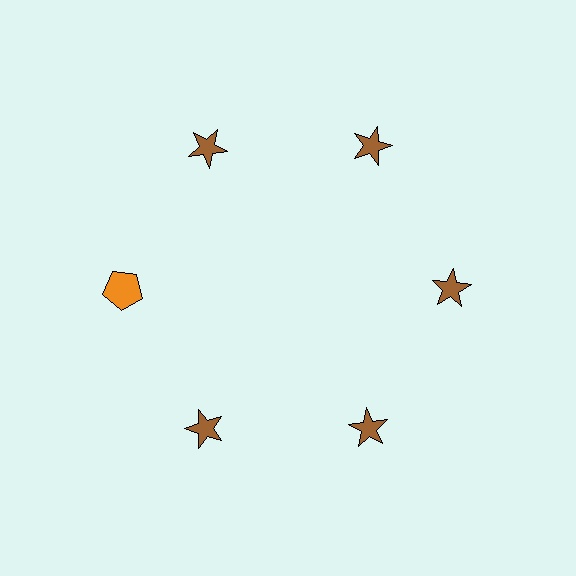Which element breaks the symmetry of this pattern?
The orange pentagon at roughly the 9 o'clock position breaks the symmetry. All other shapes are brown stars.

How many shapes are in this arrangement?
There are 6 shapes arranged in a ring pattern.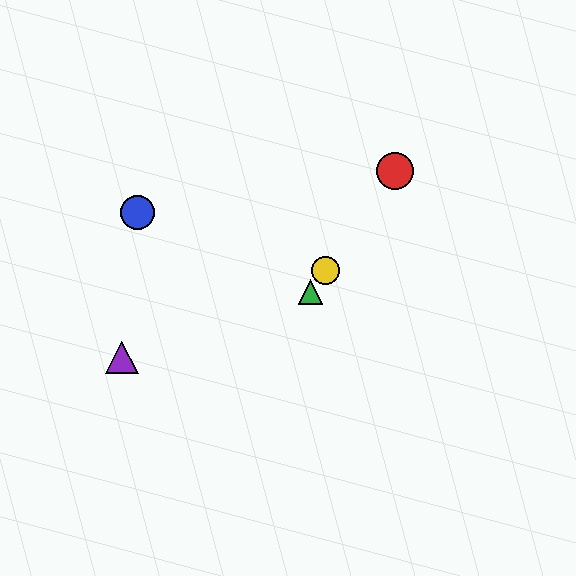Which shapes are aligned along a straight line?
The red circle, the green triangle, the yellow circle are aligned along a straight line.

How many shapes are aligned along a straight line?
3 shapes (the red circle, the green triangle, the yellow circle) are aligned along a straight line.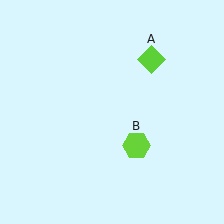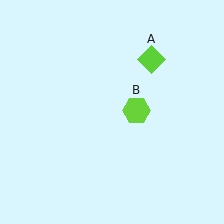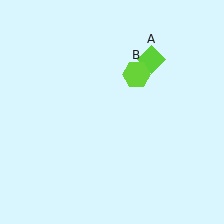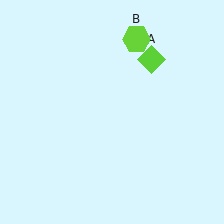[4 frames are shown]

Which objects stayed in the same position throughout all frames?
Lime diamond (object A) remained stationary.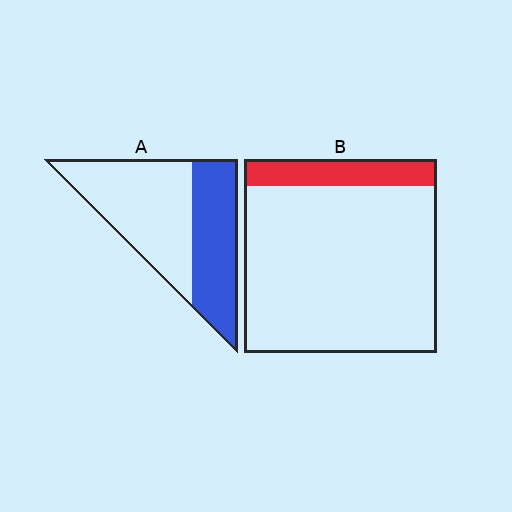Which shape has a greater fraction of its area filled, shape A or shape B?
Shape A.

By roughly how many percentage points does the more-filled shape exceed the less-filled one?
By roughly 30 percentage points (A over B).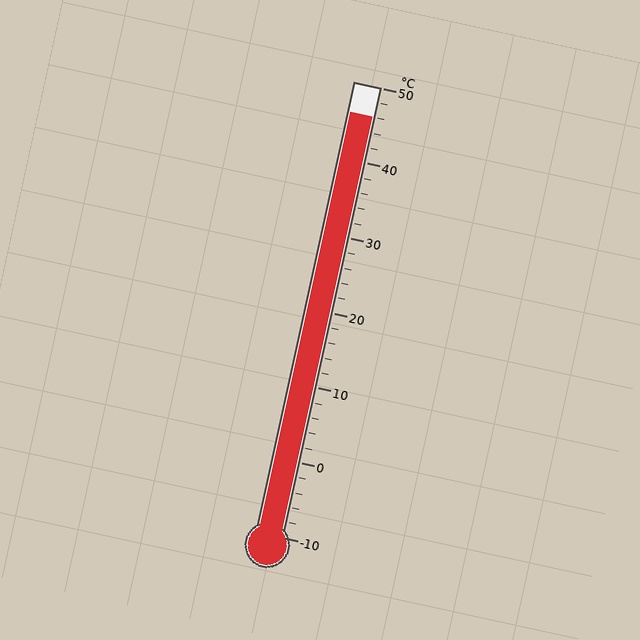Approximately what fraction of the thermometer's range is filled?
The thermometer is filled to approximately 95% of its range.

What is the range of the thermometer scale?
The thermometer scale ranges from -10°C to 50°C.